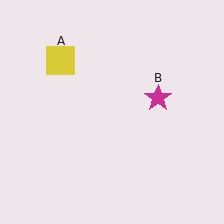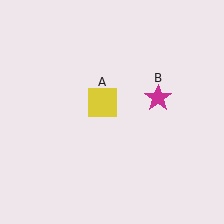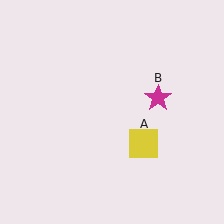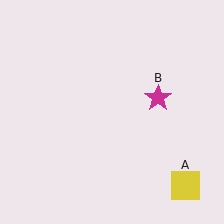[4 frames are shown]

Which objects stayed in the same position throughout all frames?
Magenta star (object B) remained stationary.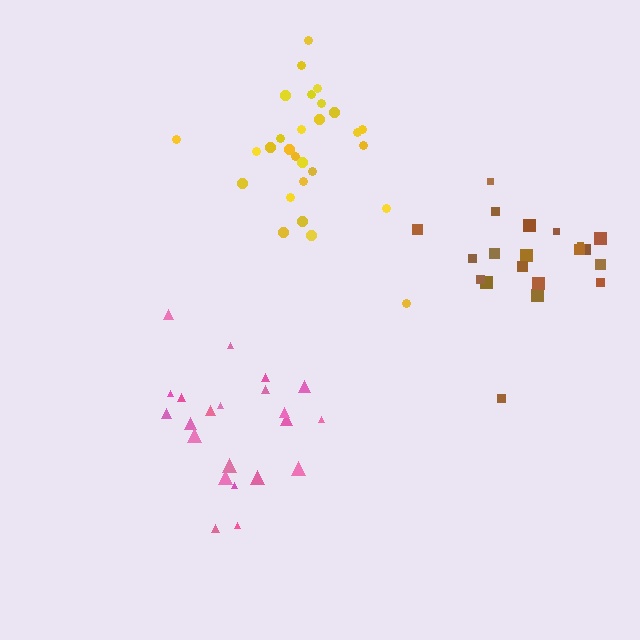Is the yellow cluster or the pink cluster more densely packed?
Yellow.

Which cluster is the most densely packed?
Brown.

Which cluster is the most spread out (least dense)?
Pink.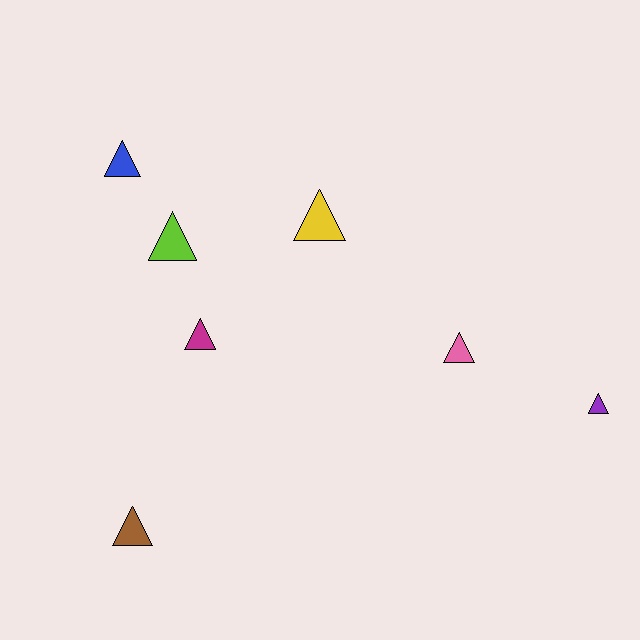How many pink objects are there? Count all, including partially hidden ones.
There is 1 pink object.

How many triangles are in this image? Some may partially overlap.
There are 7 triangles.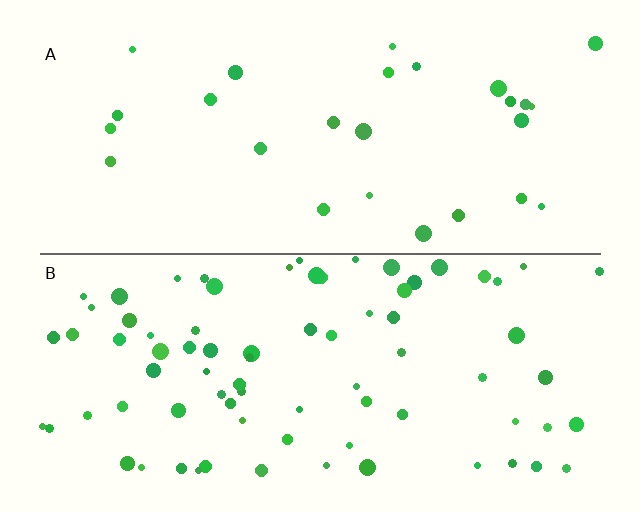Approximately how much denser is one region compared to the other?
Approximately 2.9× — region B over region A.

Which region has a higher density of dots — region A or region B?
B (the bottom).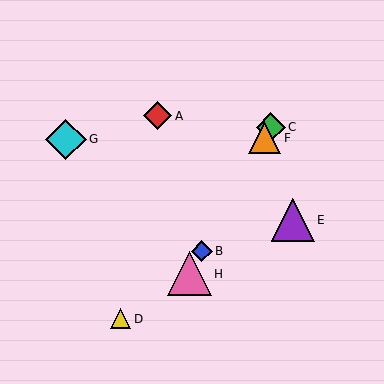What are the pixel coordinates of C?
Object C is at (271, 127).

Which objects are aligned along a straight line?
Objects B, C, F, H are aligned along a straight line.